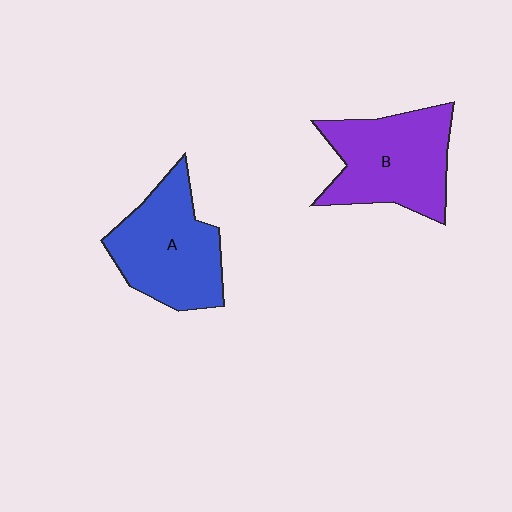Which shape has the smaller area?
Shape A (blue).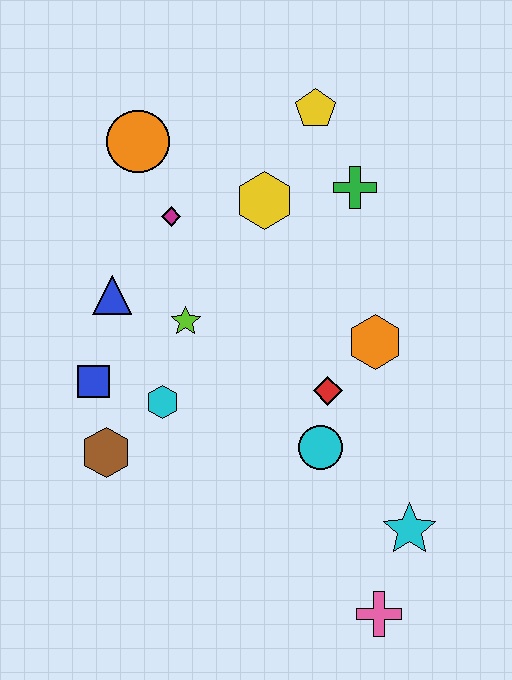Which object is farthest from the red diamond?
The orange circle is farthest from the red diamond.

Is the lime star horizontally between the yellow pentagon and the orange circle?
Yes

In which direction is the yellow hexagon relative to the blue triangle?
The yellow hexagon is to the right of the blue triangle.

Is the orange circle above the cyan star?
Yes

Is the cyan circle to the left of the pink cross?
Yes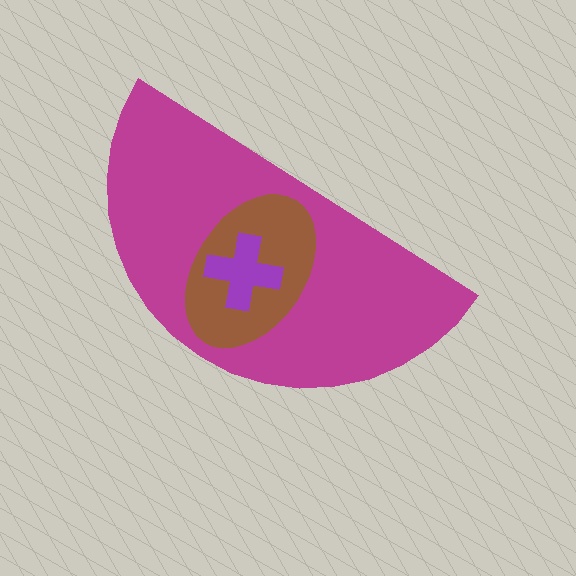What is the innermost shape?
The purple cross.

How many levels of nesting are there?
3.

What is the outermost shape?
The magenta semicircle.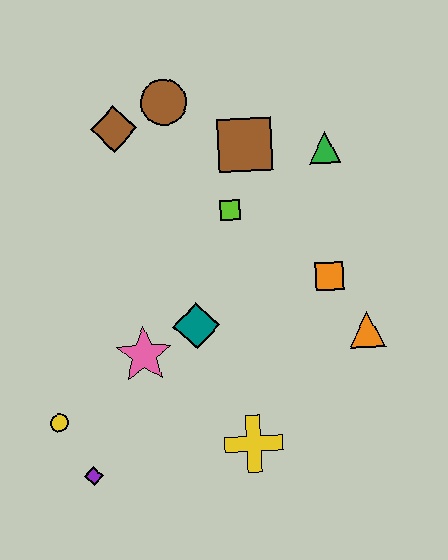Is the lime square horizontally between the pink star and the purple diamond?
No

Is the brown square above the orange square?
Yes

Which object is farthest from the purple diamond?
The green triangle is farthest from the purple diamond.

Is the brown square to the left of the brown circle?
No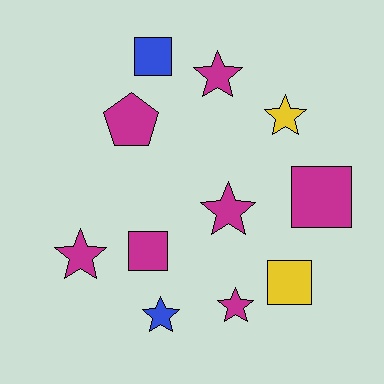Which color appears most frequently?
Magenta, with 7 objects.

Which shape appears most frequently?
Star, with 6 objects.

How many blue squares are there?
There is 1 blue square.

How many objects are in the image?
There are 11 objects.